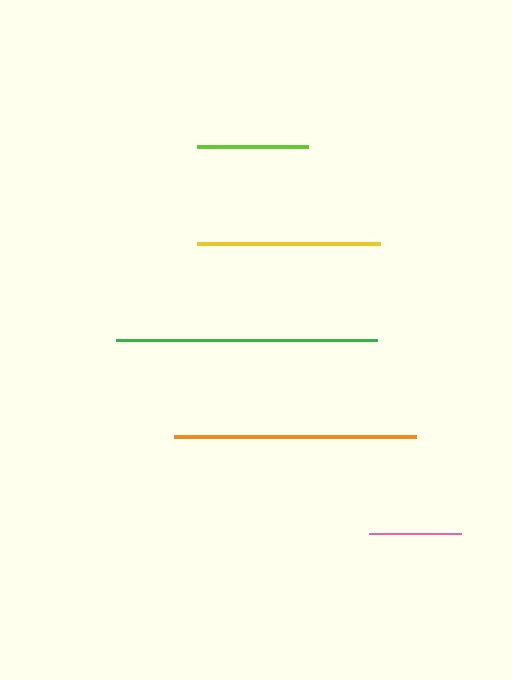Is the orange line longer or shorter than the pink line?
The orange line is longer than the pink line.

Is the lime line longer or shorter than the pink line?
The lime line is longer than the pink line.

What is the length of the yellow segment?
The yellow segment is approximately 183 pixels long.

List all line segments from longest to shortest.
From longest to shortest: green, orange, yellow, lime, pink.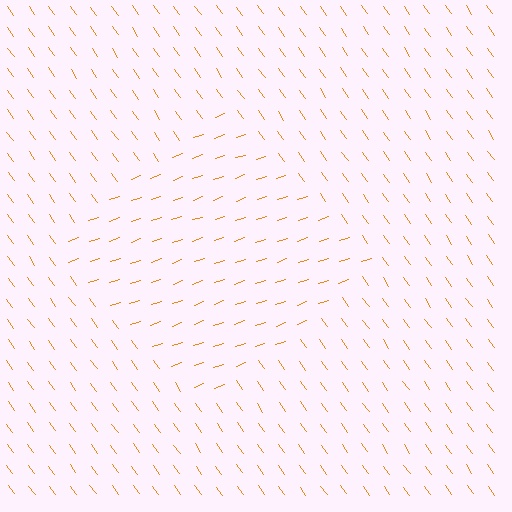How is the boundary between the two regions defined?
The boundary is defined purely by a change in line orientation (approximately 74 degrees difference). All lines are the same color and thickness.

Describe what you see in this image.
The image is filled with small orange line segments. A diamond region in the image has lines oriented differently from the surrounding lines, creating a visible texture boundary.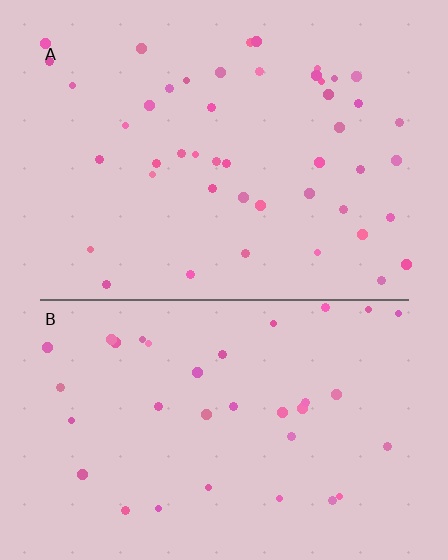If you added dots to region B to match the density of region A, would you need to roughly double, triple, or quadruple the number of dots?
Approximately double.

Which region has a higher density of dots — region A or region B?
A (the top).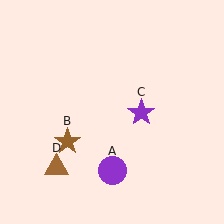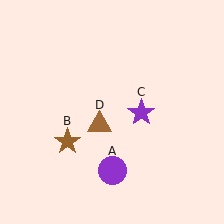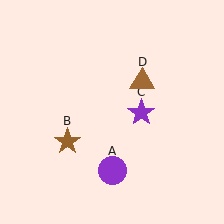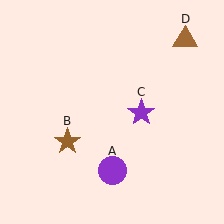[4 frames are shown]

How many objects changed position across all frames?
1 object changed position: brown triangle (object D).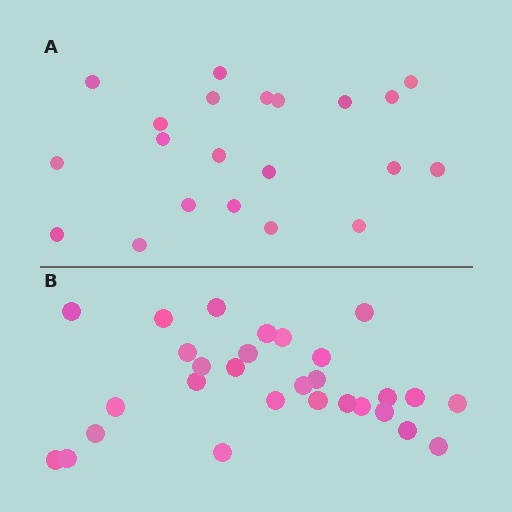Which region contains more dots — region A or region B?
Region B (the bottom region) has more dots.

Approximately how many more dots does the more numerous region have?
Region B has roughly 8 or so more dots than region A.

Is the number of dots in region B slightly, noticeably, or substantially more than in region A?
Region B has noticeably more, but not dramatically so. The ratio is roughly 1.4 to 1.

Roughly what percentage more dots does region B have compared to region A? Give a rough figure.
About 40% more.